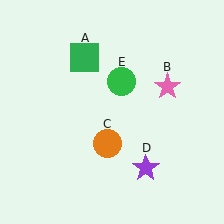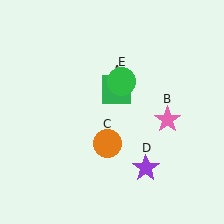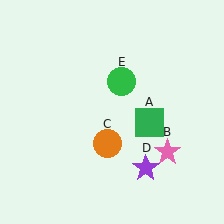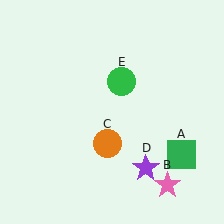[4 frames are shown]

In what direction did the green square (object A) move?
The green square (object A) moved down and to the right.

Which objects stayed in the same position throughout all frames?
Orange circle (object C) and purple star (object D) and green circle (object E) remained stationary.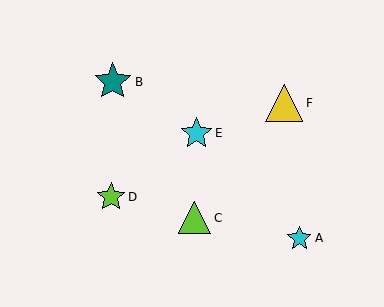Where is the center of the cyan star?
The center of the cyan star is at (299, 238).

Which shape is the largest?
The teal star (labeled B) is the largest.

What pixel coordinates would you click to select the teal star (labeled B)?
Click at (113, 82) to select the teal star B.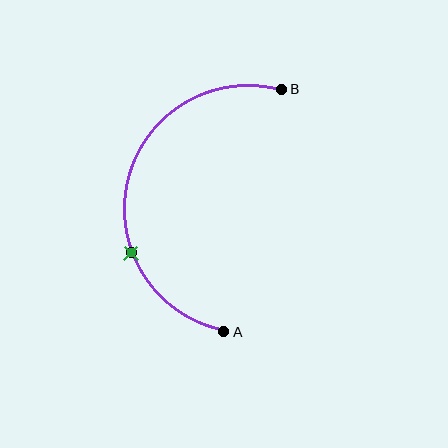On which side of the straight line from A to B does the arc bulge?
The arc bulges to the left of the straight line connecting A and B.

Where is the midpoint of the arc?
The arc midpoint is the point on the curve farthest from the straight line joining A and B. It sits to the left of that line.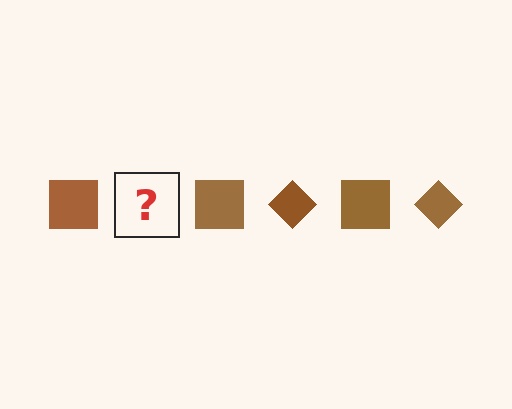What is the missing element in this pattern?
The missing element is a brown diamond.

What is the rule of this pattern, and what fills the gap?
The rule is that the pattern cycles through square, diamond shapes in brown. The gap should be filled with a brown diamond.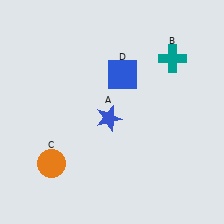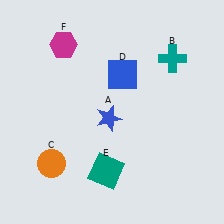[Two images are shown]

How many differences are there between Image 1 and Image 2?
There are 2 differences between the two images.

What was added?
A teal square (E), a magenta hexagon (F) were added in Image 2.